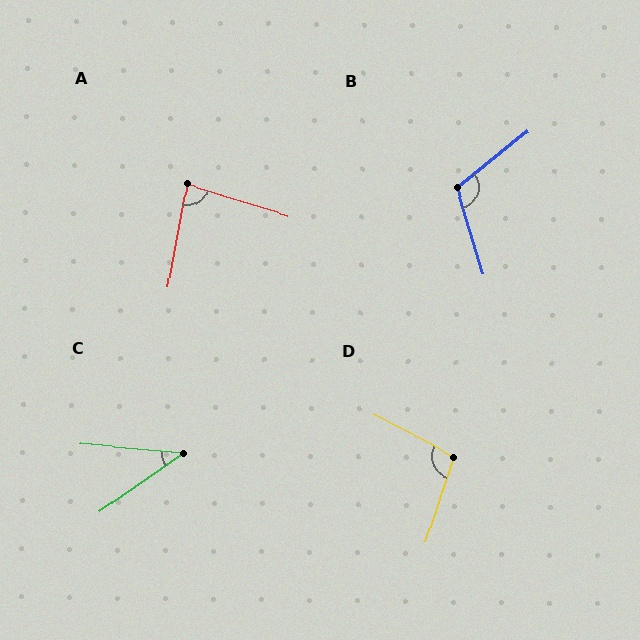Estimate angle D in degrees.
Approximately 99 degrees.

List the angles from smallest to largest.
C (40°), A (84°), D (99°), B (112°).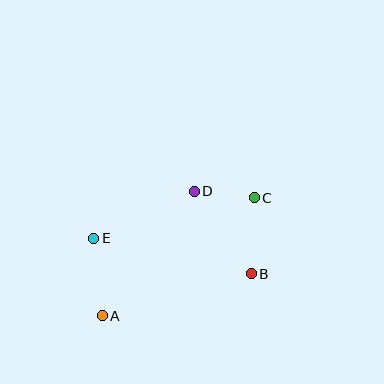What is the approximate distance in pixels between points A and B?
The distance between A and B is approximately 155 pixels.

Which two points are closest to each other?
Points C and D are closest to each other.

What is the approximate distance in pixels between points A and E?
The distance between A and E is approximately 78 pixels.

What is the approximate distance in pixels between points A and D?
The distance between A and D is approximately 155 pixels.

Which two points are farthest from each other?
Points A and C are farthest from each other.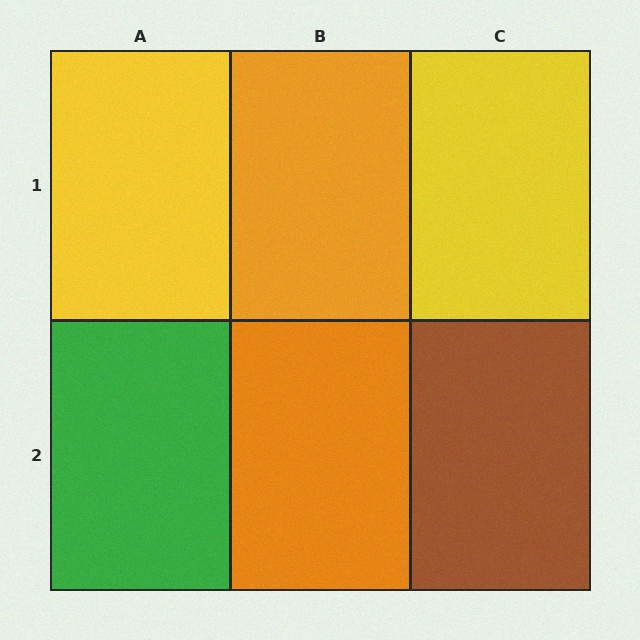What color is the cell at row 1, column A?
Yellow.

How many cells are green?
1 cell is green.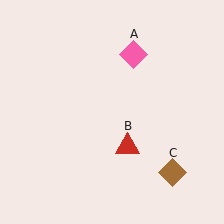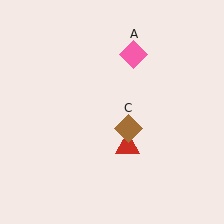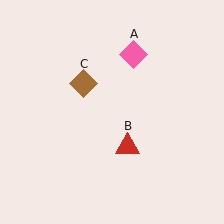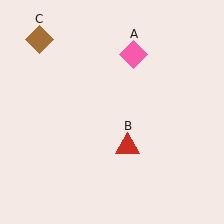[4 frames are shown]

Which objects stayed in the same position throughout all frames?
Pink diamond (object A) and red triangle (object B) remained stationary.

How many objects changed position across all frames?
1 object changed position: brown diamond (object C).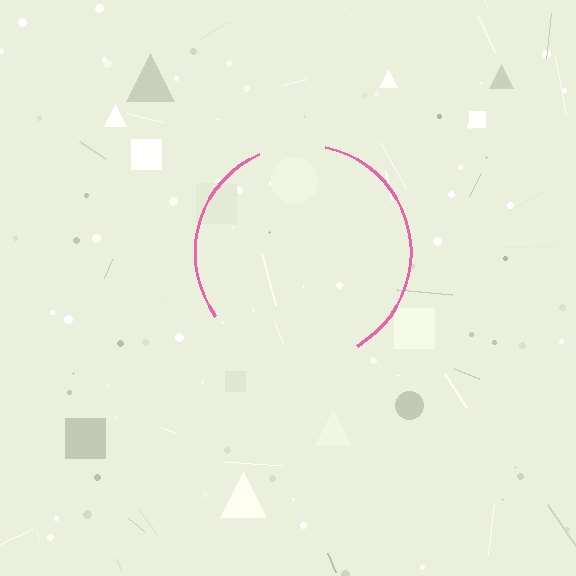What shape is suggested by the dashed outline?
The dashed outline suggests a circle.